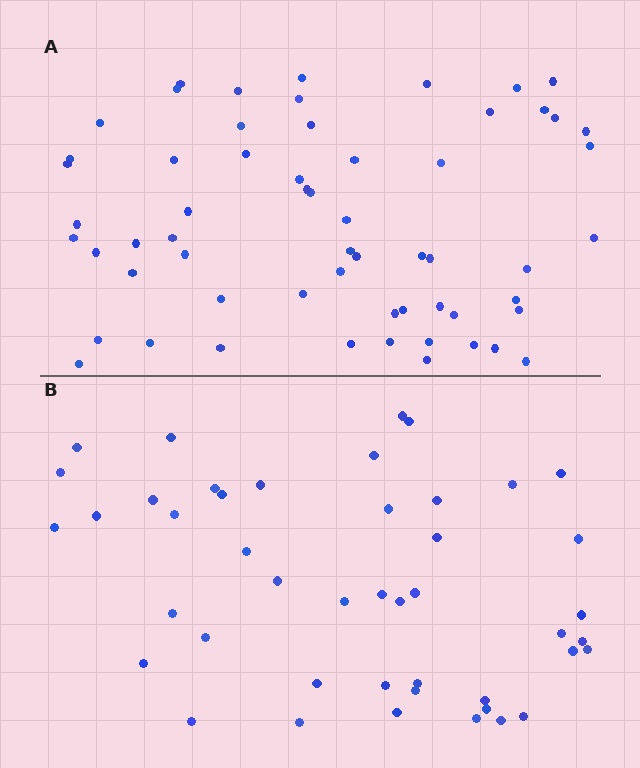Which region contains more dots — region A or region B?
Region A (the top region) has more dots.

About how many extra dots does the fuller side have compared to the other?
Region A has approximately 15 more dots than region B.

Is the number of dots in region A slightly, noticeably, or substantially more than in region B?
Region A has noticeably more, but not dramatically so. The ratio is roughly 1.3 to 1.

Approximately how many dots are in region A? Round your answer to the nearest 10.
About 60 dots.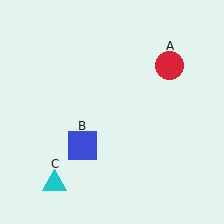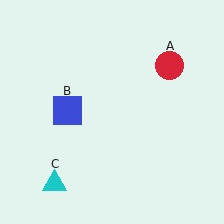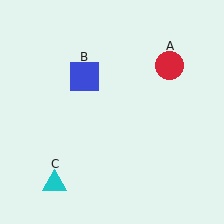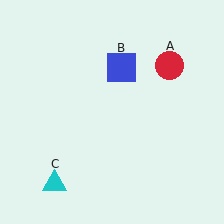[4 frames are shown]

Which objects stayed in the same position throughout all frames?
Red circle (object A) and cyan triangle (object C) remained stationary.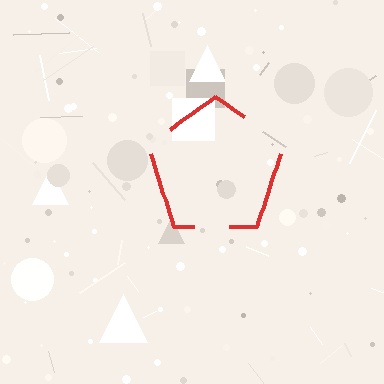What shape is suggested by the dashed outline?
The dashed outline suggests a pentagon.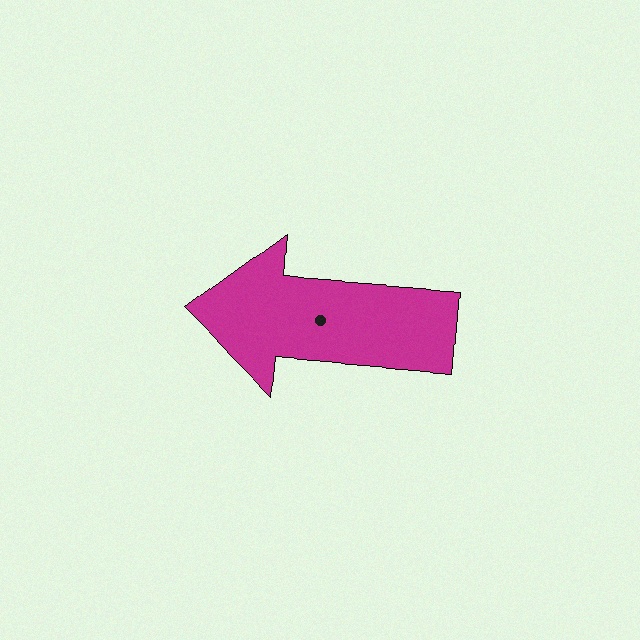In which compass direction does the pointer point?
West.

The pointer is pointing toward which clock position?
Roughly 9 o'clock.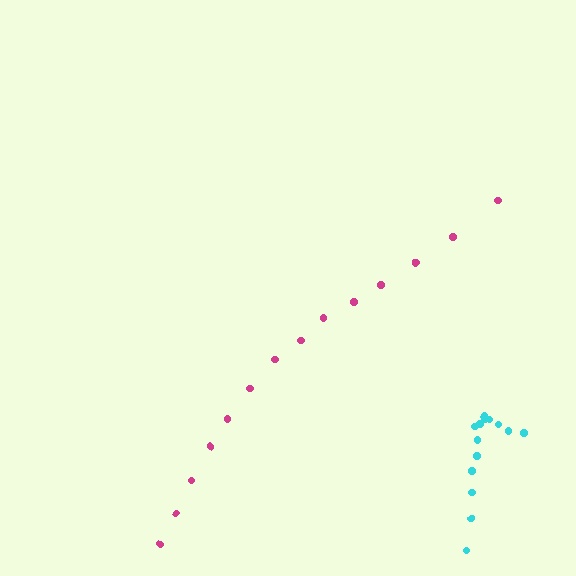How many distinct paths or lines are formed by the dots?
There are 2 distinct paths.